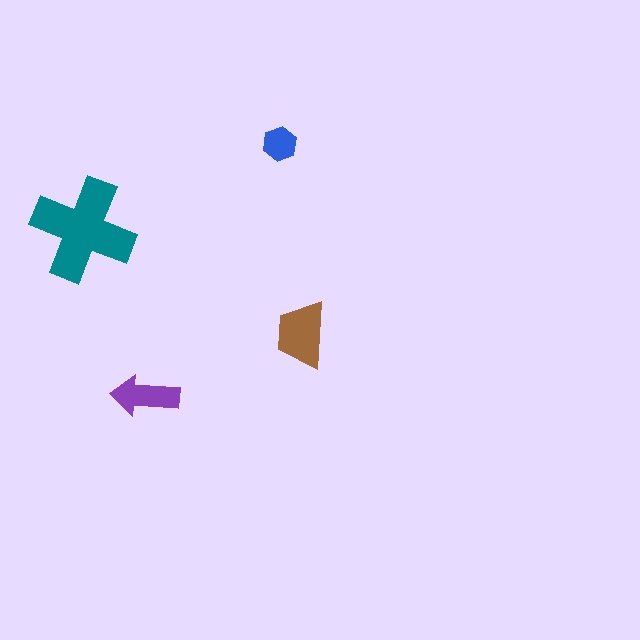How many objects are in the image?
There are 4 objects in the image.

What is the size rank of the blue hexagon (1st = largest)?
4th.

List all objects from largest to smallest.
The teal cross, the brown trapezoid, the purple arrow, the blue hexagon.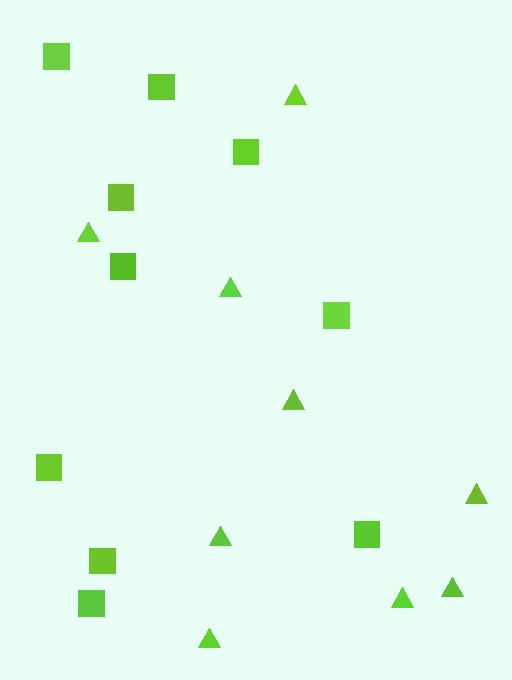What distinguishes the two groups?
There are 2 groups: one group of triangles (9) and one group of squares (10).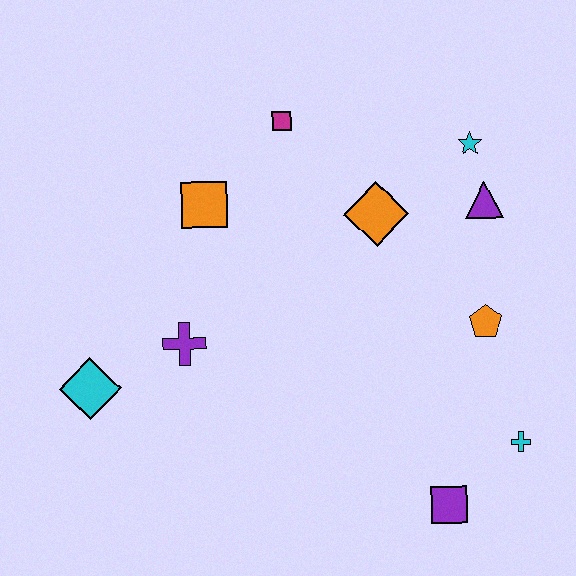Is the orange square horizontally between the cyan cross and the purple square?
No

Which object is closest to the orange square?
The magenta square is closest to the orange square.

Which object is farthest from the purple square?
The magenta square is farthest from the purple square.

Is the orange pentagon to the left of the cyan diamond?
No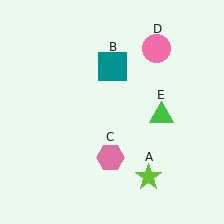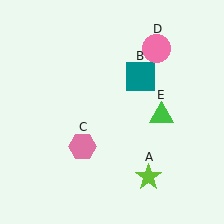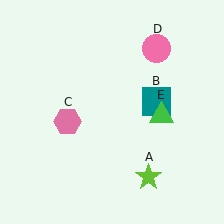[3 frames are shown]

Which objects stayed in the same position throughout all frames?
Lime star (object A) and pink circle (object D) and green triangle (object E) remained stationary.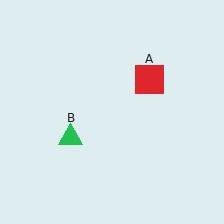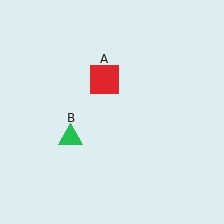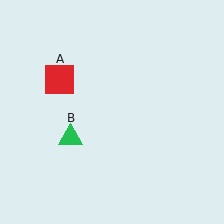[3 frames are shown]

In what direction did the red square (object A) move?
The red square (object A) moved left.